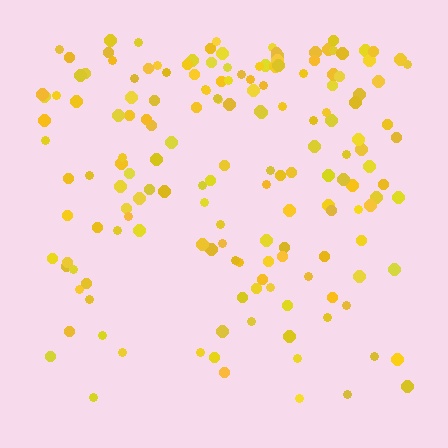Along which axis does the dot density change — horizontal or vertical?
Vertical.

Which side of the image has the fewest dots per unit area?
The bottom.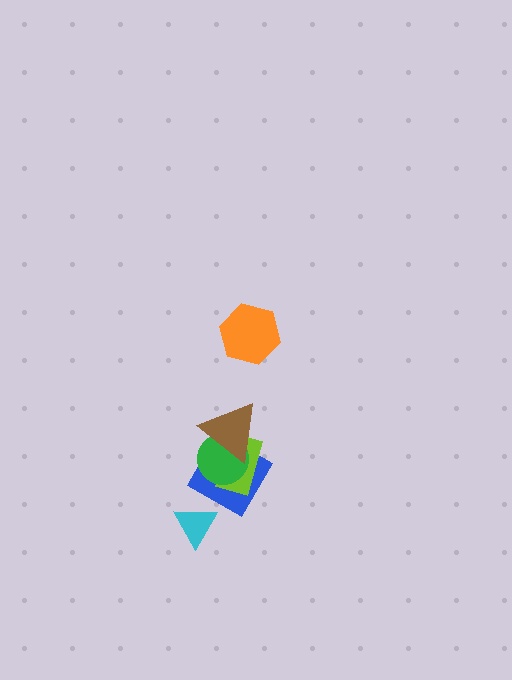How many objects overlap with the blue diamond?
4 objects overlap with the blue diamond.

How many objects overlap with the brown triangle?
3 objects overlap with the brown triangle.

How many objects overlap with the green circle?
3 objects overlap with the green circle.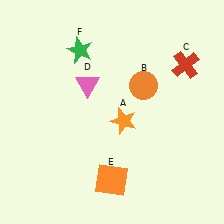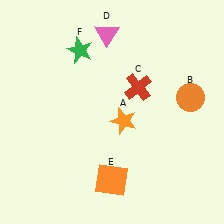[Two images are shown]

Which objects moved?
The objects that moved are: the orange circle (B), the red cross (C), the pink triangle (D).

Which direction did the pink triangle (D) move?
The pink triangle (D) moved up.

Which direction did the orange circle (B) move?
The orange circle (B) moved right.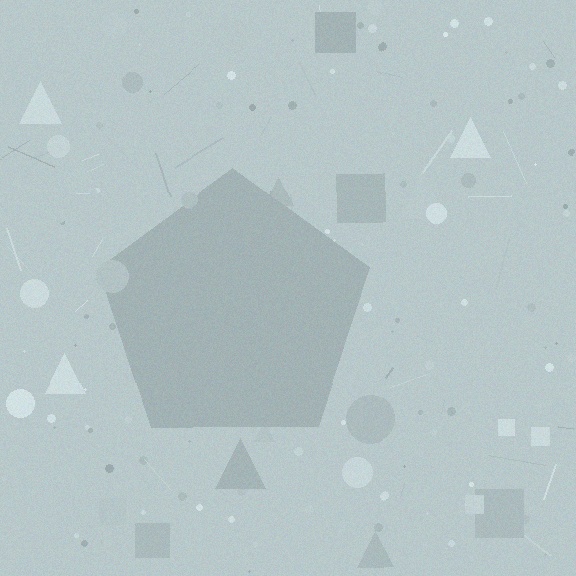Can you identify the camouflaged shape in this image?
The camouflaged shape is a pentagon.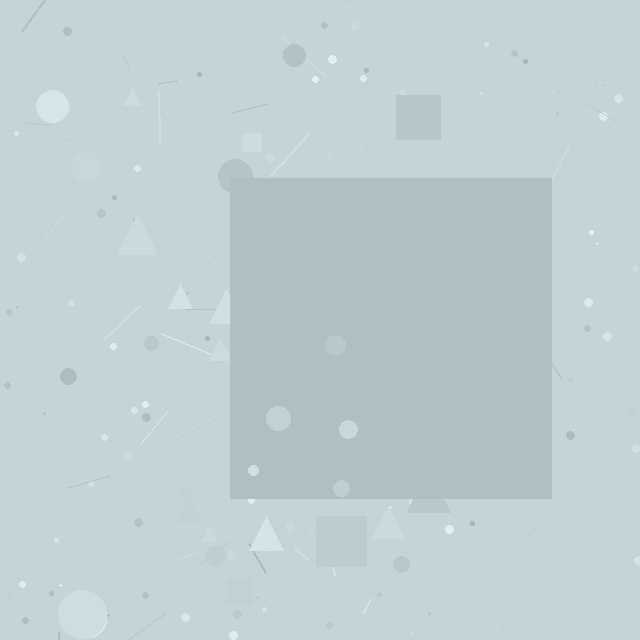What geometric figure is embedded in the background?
A square is embedded in the background.